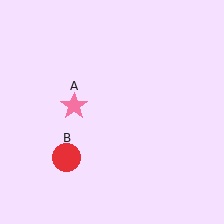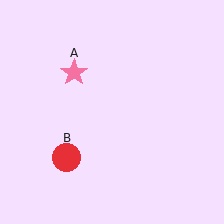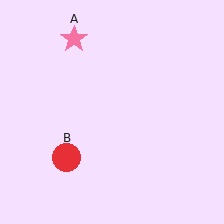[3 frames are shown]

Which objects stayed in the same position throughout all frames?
Red circle (object B) remained stationary.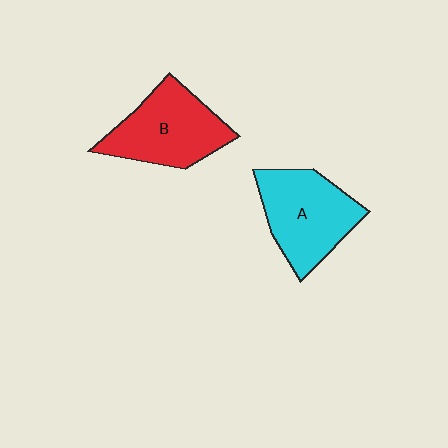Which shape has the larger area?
Shape A (cyan).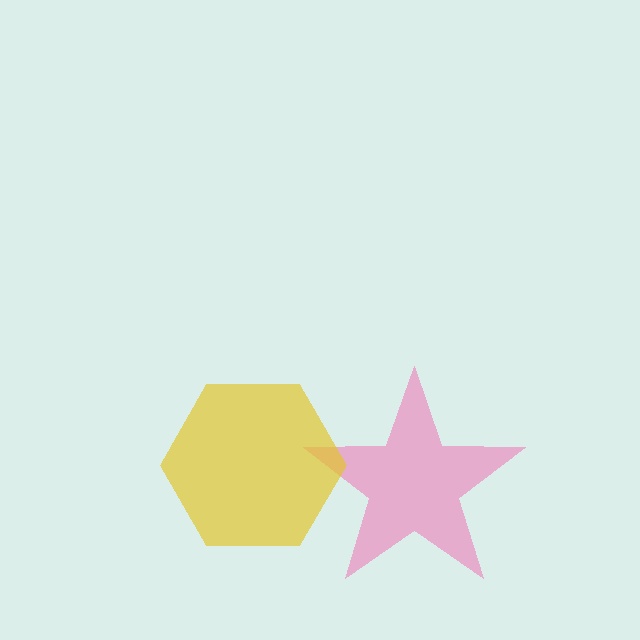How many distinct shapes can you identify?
There are 2 distinct shapes: a pink star, a yellow hexagon.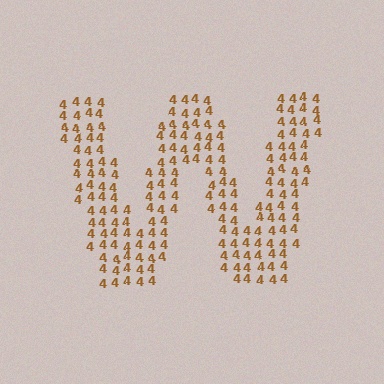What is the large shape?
The large shape is the letter W.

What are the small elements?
The small elements are digit 4's.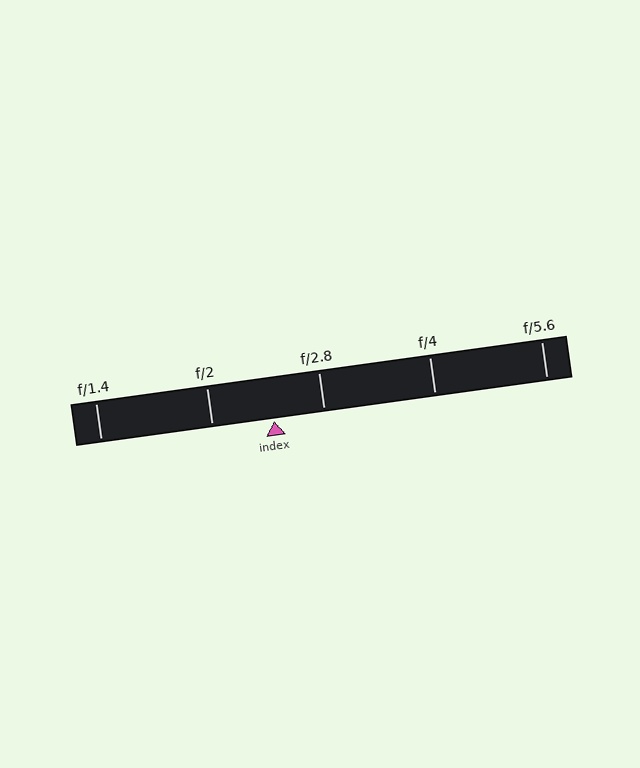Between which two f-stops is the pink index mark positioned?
The index mark is between f/2 and f/2.8.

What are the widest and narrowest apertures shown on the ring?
The widest aperture shown is f/1.4 and the narrowest is f/5.6.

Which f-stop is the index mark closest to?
The index mark is closest to f/2.8.